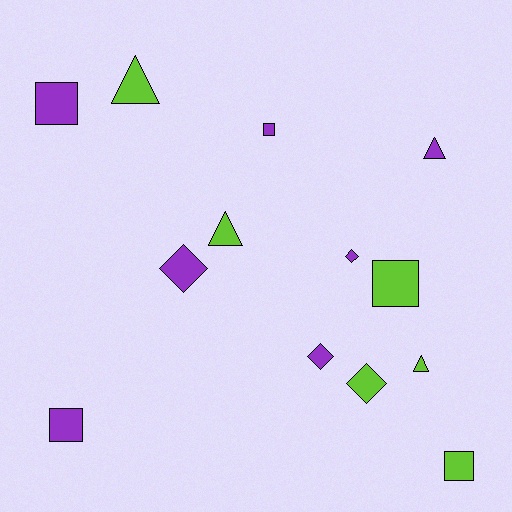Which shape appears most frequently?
Square, with 5 objects.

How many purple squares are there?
There are 3 purple squares.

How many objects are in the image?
There are 13 objects.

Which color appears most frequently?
Purple, with 7 objects.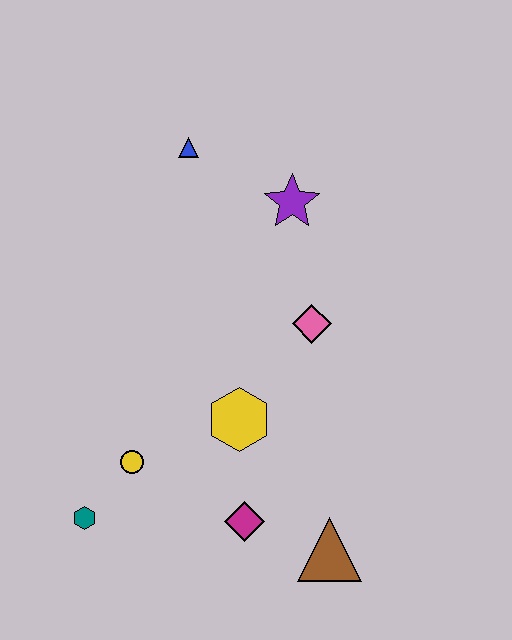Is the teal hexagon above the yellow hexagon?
No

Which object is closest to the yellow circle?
The teal hexagon is closest to the yellow circle.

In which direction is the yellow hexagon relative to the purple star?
The yellow hexagon is below the purple star.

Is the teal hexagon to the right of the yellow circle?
No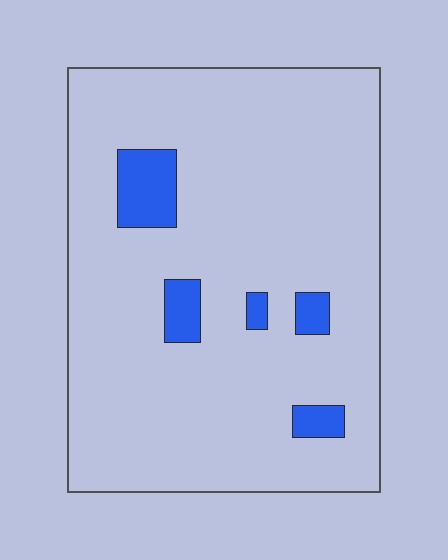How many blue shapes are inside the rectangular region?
5.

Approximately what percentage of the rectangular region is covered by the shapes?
Approximately 10%.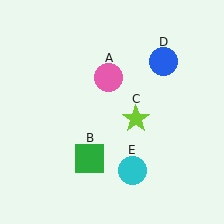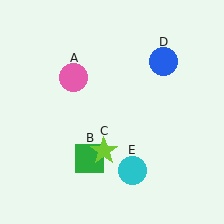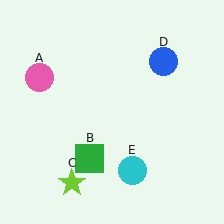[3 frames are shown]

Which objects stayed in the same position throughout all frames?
Green square (object B) and blue circle (object D) and cyan circle (object E) remained stationary.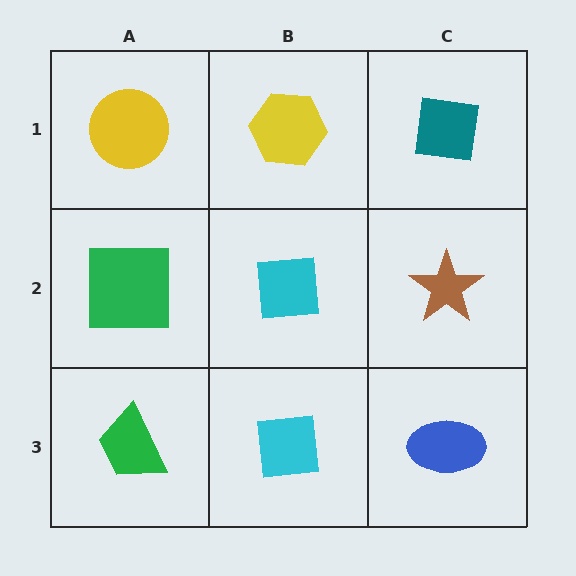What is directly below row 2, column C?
A blue ellipse.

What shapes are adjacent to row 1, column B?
A cyan square (row 2, column B), a yellow circle (row 1, column A), a teal square (row 1, column C).